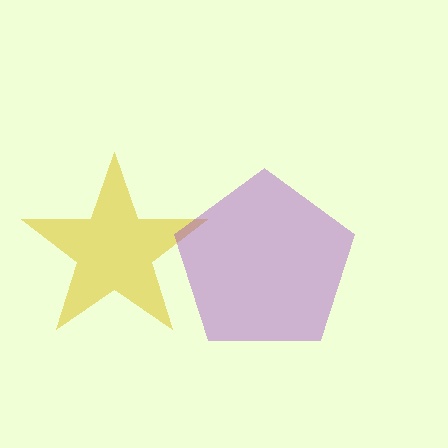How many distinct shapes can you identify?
There are 2 distinct shapes: a yellow star, a purple pentagon.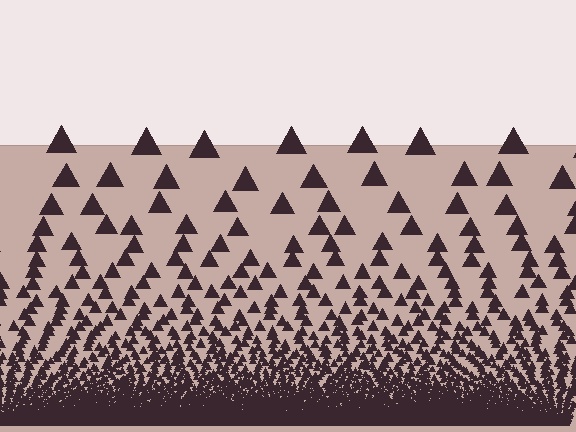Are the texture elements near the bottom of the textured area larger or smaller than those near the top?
Smaller. The gradient is inverted — elements near the bottom are smaller and denser.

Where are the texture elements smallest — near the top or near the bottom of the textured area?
Near the bottom.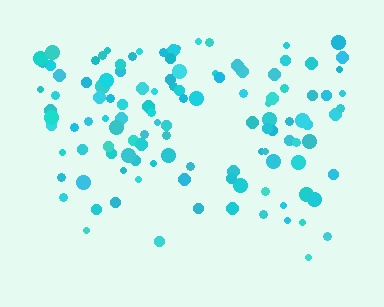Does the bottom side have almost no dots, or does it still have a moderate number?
Still a moderate number, just noticeably fewer than the top.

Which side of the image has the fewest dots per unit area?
The bottom.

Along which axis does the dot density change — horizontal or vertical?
Vertical.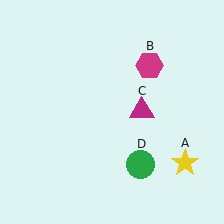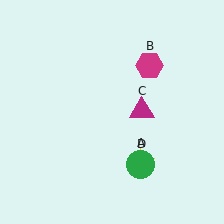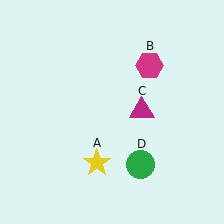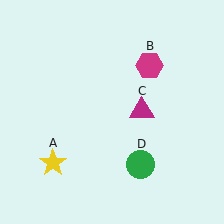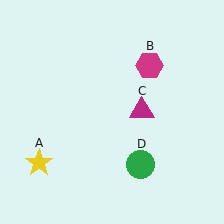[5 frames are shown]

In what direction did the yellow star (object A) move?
The yellow star (object A) moved left.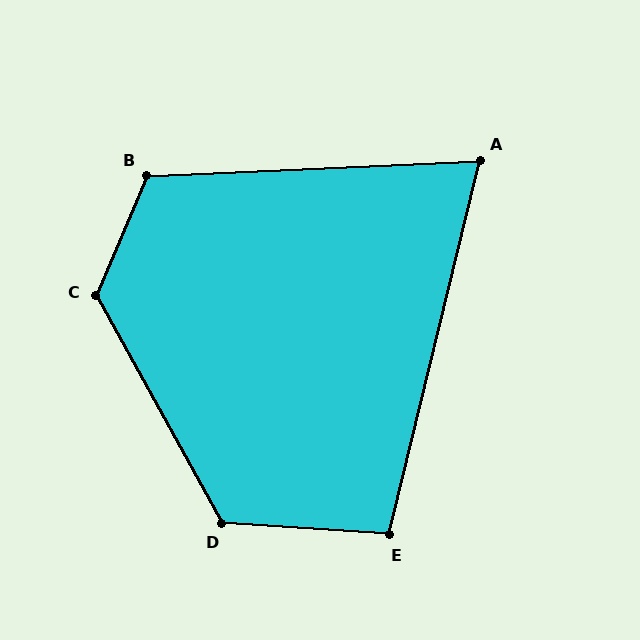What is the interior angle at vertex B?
Approximately 116 degrees (obtuse).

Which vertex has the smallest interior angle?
A, at approximately 74 degrees.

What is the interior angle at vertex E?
Approximately 100 degrees (obtuse).